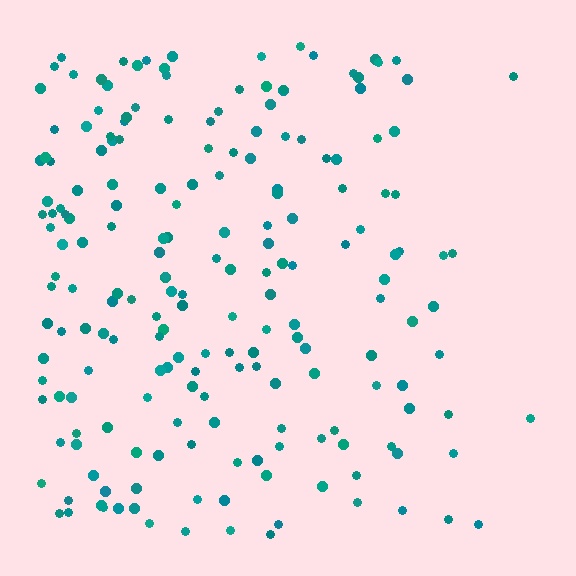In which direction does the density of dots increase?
From right to left, with the left side densest.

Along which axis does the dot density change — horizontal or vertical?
Horizontal.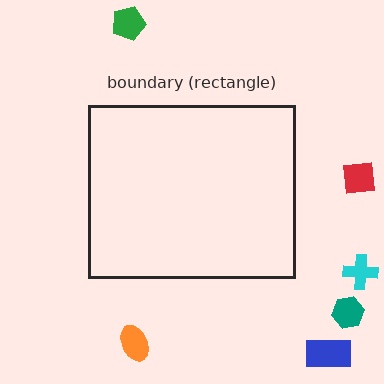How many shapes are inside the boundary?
0 inside, 6 outside.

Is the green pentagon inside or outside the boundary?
Outside.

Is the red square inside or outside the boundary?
Outside.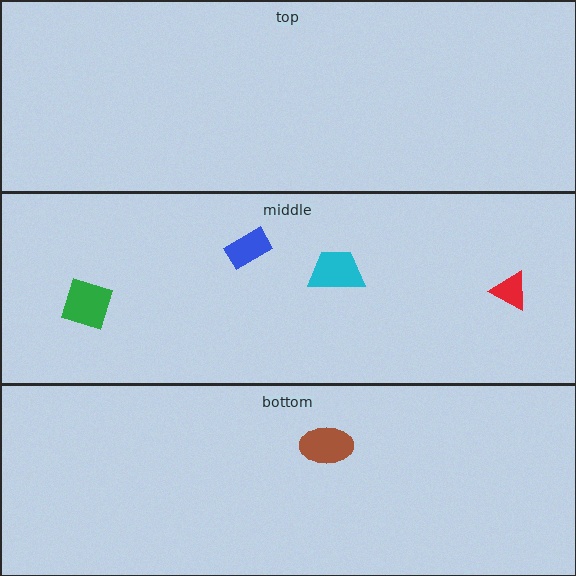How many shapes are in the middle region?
4.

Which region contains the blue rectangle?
The middle region.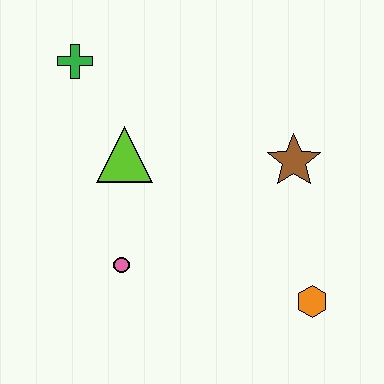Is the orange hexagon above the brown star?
No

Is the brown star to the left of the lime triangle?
No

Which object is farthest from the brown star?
The green cross is farthest from the brown star.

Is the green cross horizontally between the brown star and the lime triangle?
No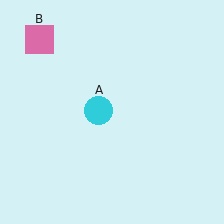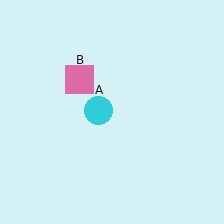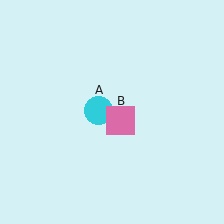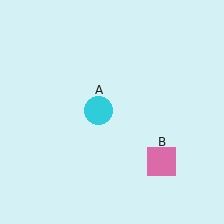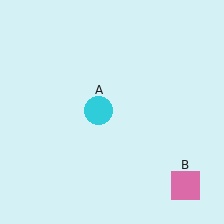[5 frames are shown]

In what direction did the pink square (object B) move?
The pink square (object B) moved down and to the right.